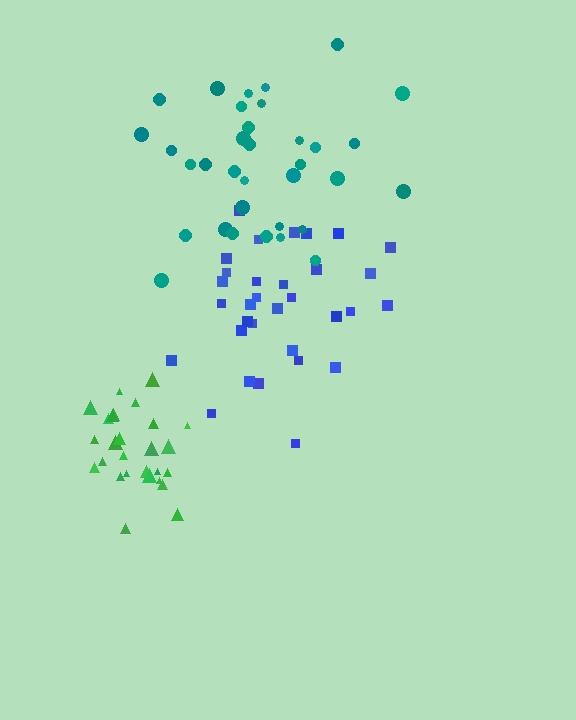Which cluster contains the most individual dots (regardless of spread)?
Teal (34).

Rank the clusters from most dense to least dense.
green, blue, teal.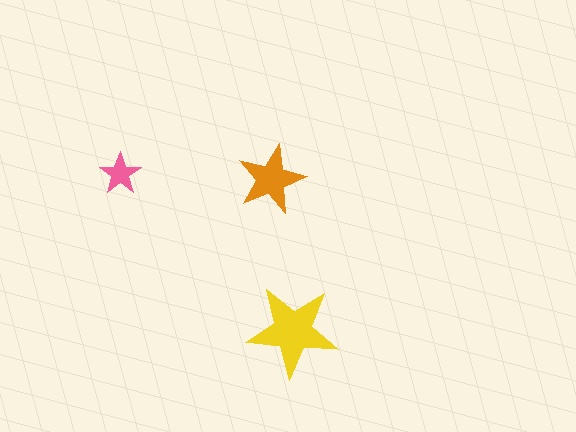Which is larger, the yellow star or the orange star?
The yellow one.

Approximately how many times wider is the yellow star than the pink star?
About 2 times wider.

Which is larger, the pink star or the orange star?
The orange one.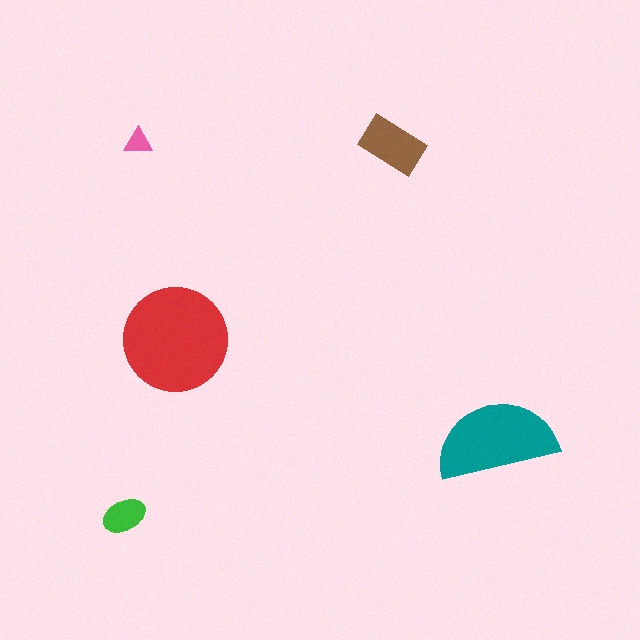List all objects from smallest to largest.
The pink triangle, the green ellipse, the brown rectangle, the teal semicircle, the red circle.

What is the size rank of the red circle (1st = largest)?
1st.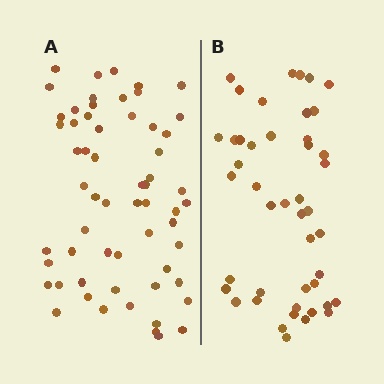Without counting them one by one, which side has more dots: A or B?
Region A (the left region) has more dots.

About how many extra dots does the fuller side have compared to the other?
Region A has approximately 15 more dots than region B.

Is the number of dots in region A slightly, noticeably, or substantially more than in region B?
Region A has noticeably more, but not dramatically so. The ratio is roughly 1.3 to 1.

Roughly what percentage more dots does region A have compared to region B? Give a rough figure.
About 35% more.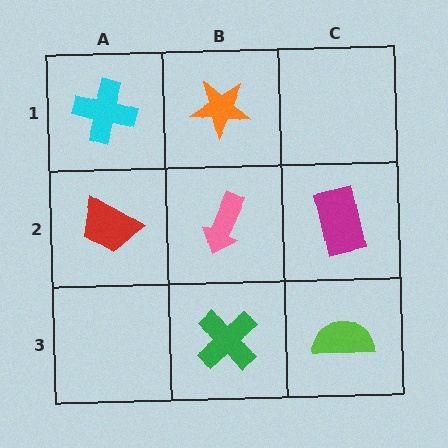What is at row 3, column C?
A lime semicircle.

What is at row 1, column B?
An orange star.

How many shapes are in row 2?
3 shapes.